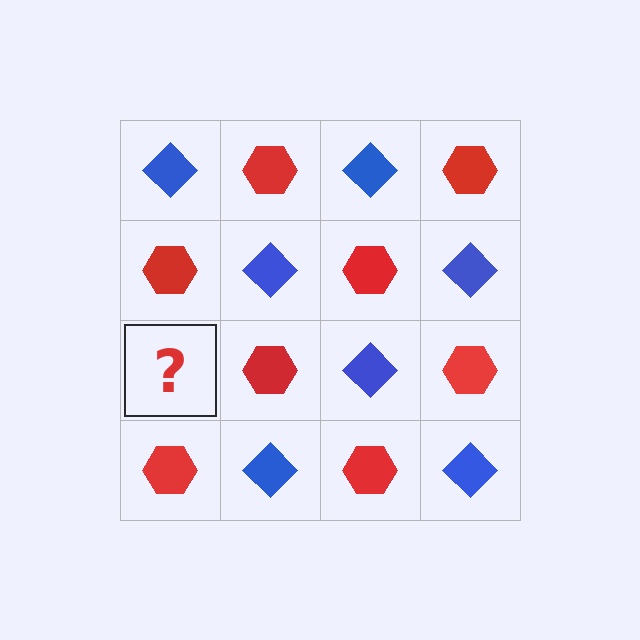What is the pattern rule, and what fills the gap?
The rule is that it alternates blue diamond and red hexagon in a checkerboard pattern. The gap should be filled with a blue diamond.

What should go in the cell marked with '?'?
The missing cell should contain a blue diamond.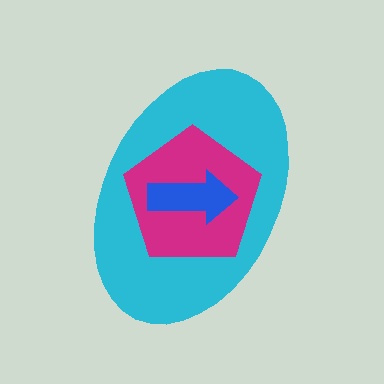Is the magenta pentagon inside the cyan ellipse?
Yes.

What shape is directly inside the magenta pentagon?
The blue arrow.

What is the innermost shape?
The blue arrow.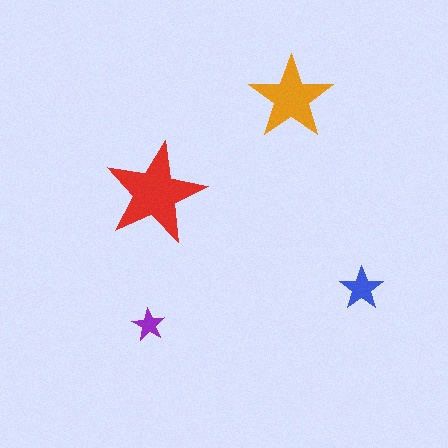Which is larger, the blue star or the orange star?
The orange one.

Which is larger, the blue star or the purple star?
The blue one.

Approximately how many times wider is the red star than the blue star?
About 2.5 times wider.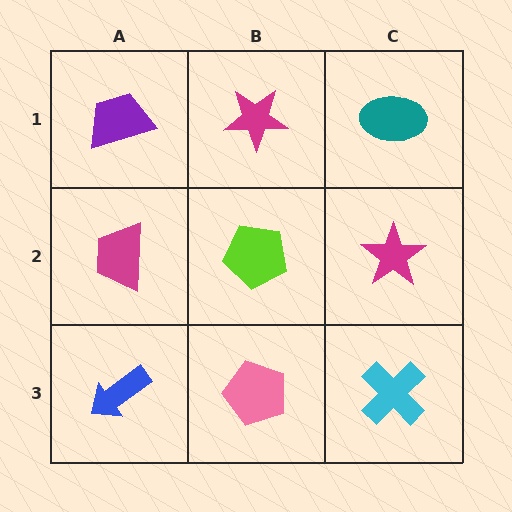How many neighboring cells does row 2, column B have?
4.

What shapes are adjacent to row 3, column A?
A magenta trapezoid (row 2, column A), a pink pentagon (row 3, column B).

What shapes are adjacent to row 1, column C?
A magenta star (row 2, column C), a magenta star (row 1, column B).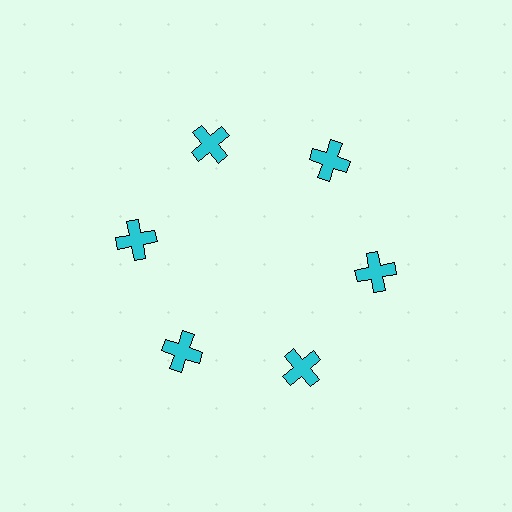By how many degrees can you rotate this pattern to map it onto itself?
The pattern maps onto itself every 60 degrees of rotation.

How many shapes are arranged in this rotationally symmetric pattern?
There are 6 shapes, arranged in 6 groups of 1.